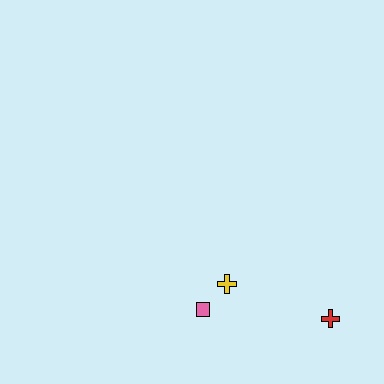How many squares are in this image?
There is 1 square.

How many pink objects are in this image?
There is 1 pink object.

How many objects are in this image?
There are 3 objects.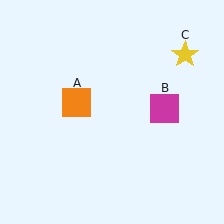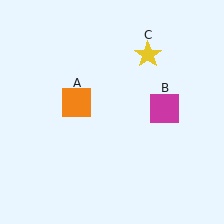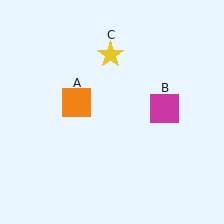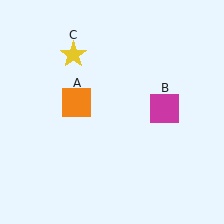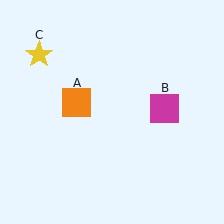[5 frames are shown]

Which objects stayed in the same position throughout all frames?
Orange square (object A) and magenta square (object B) remained stationary.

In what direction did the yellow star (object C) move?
The yellow star (object C) moved left.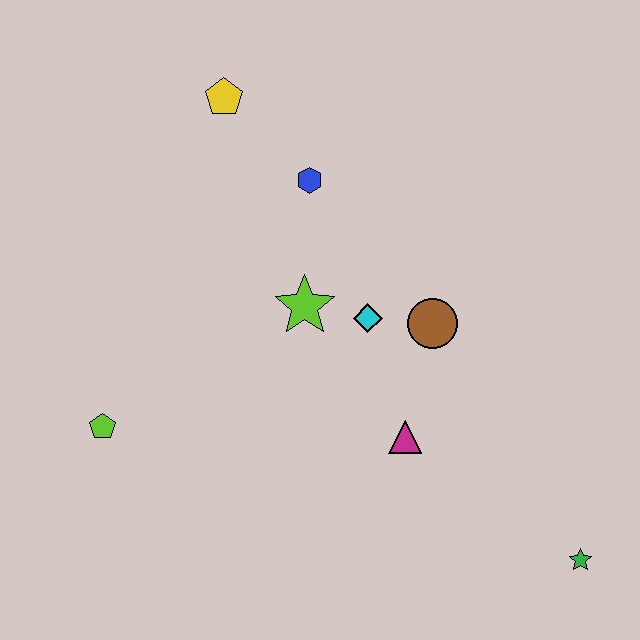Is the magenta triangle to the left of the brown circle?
Yes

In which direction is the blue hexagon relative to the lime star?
The blue hexagon is above the lime star.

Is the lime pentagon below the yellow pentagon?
Yes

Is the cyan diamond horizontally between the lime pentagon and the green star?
Yes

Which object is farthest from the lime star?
The green star is farthest from the lime star.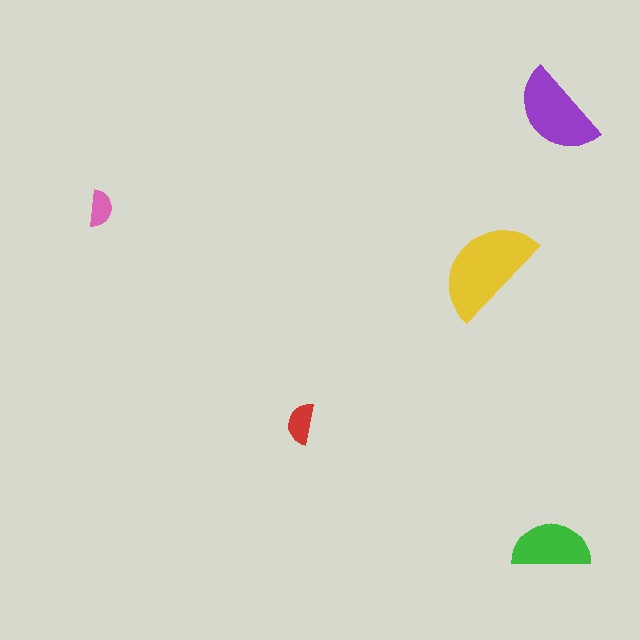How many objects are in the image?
There are 5 objects in the image.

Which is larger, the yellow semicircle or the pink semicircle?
The yellow one.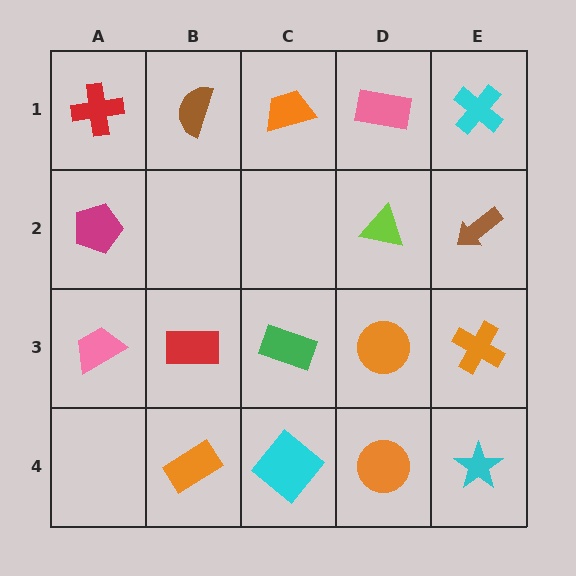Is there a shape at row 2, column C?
No, that cell is empty.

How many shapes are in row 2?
3 shapes.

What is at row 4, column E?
A cyan star.